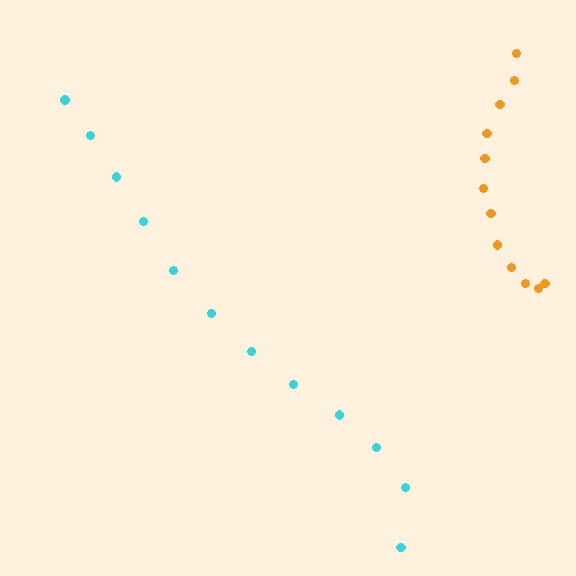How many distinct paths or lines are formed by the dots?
There are 2 distinct paths.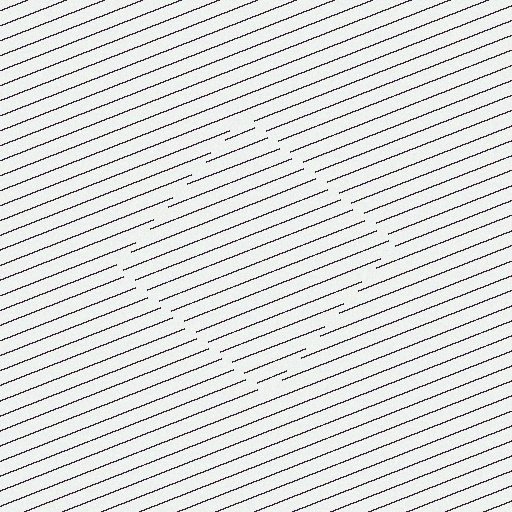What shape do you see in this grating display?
An illusory square. The interior of the shape contains the same grating, shifted by half a period — the contour is defined by the phase discontinuity where line-ends from the inner and outer gratings abut.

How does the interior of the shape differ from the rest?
The interior of the shape contains the same grating, shifted by half a period — the contour is defined by the phase discontinuity where line-ends from the inner and outer gratings abut.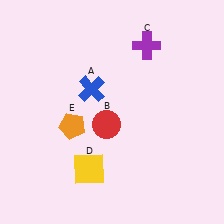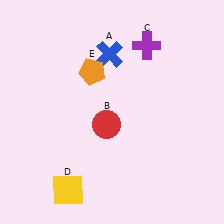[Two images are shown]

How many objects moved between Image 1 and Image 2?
3 objects moved between the two images.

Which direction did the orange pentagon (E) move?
The orange pentagon (E) moved up.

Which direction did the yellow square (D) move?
The yellow square (D) moved left.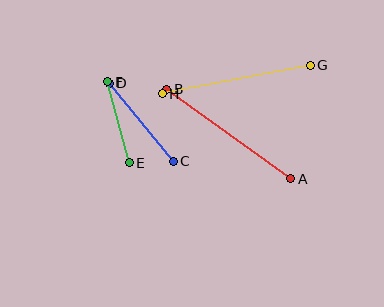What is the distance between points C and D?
The distance is approximately 101 pixels.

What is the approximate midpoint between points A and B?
The midpoint is at approximately (229, 134) pixels.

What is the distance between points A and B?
The distance is approximately 153 pixels.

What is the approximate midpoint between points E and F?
The midpoint is at approximately (119, 122) pixels.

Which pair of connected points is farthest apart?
Points A and B are farthest apart.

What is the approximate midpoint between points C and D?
The midpoint is at approximately (141, 122) pixels.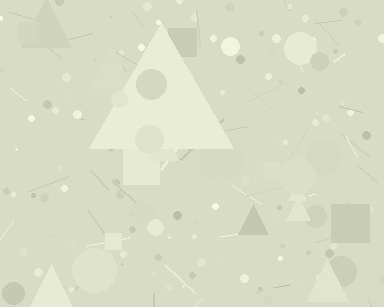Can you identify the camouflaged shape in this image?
The camouflaged shape is a triangle.